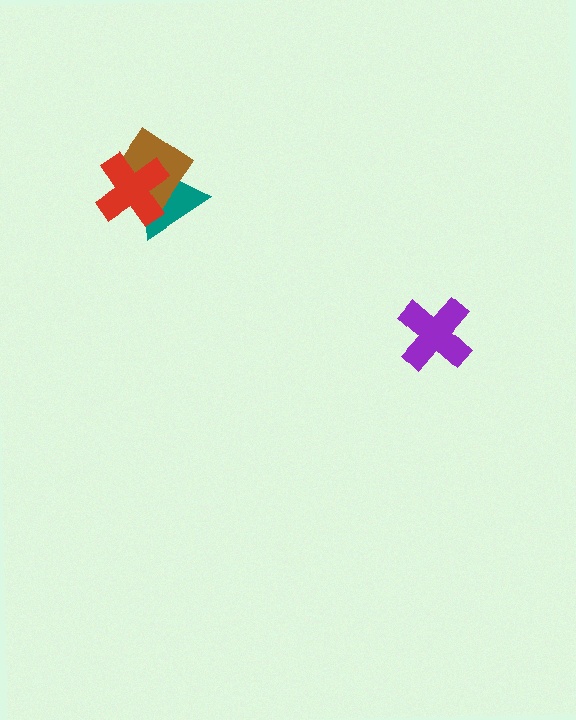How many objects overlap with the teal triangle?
2 objects overlap with the teal triangle.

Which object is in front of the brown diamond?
The red cross is in front of the brown diamond.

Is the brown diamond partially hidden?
Yes, it is partially covered by another shape.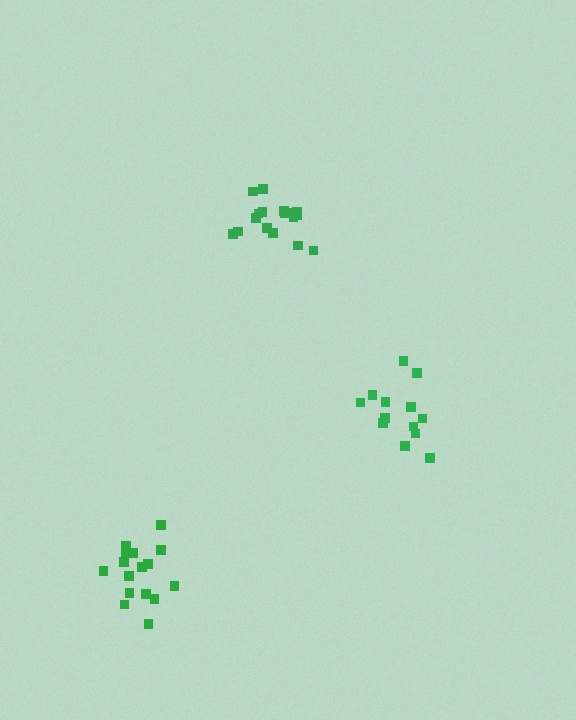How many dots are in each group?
Group 1: 16 dots, Group 2: 17 dots, Group 3: 13 dots (46 total).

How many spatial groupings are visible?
There are 3 spatial groupings.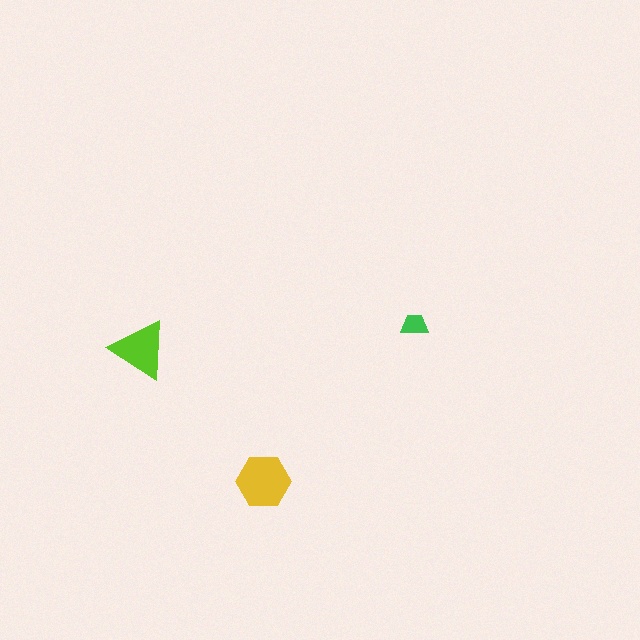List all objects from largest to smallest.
The yellow hexagon, the lime triangle, the green trapezoid.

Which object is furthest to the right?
The green trapezoid is rightmost.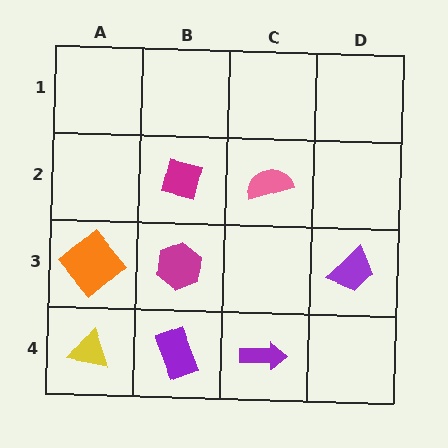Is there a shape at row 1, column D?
No, that cell is empty.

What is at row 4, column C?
A purple arrow.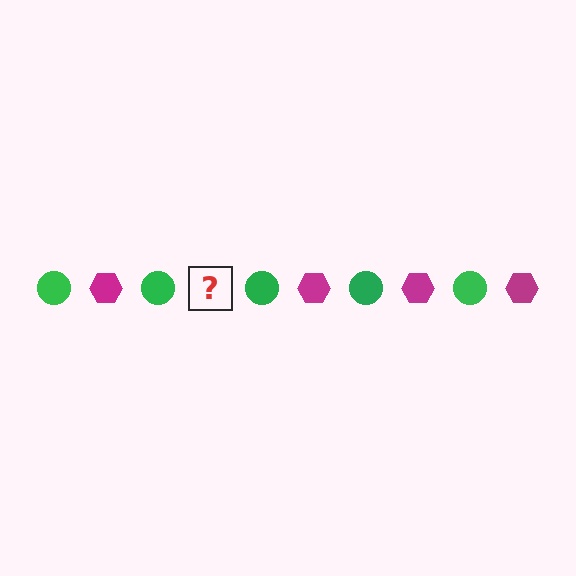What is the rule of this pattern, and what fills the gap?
The rule is that the pattern alternates between green circle and magenta hexagon. The gap should be filled with a magenta hexagon.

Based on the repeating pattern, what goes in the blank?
The blank should be a magenta hexagon.